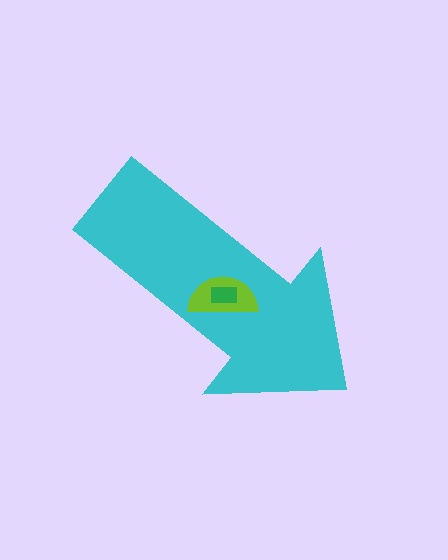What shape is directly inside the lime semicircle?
The green rectangle.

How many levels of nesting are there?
3.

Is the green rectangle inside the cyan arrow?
Yes.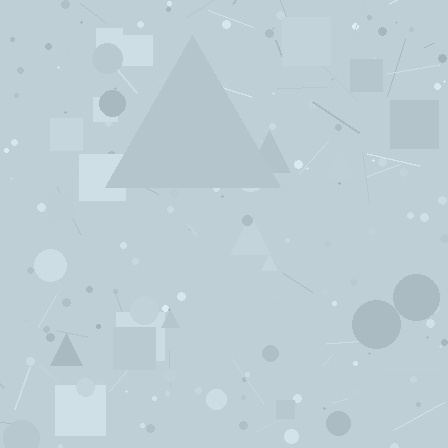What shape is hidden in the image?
A triangle is hidden in the image.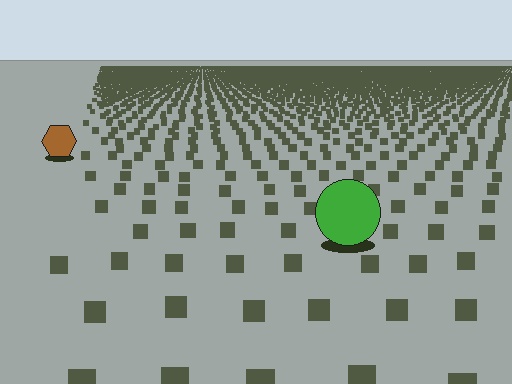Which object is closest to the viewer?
The green circle is closest. The texture marks near it are larger and more spread out.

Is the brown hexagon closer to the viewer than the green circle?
No. The green circle is closer — you can tell from the texture gradient: the ground texture is coarser near it.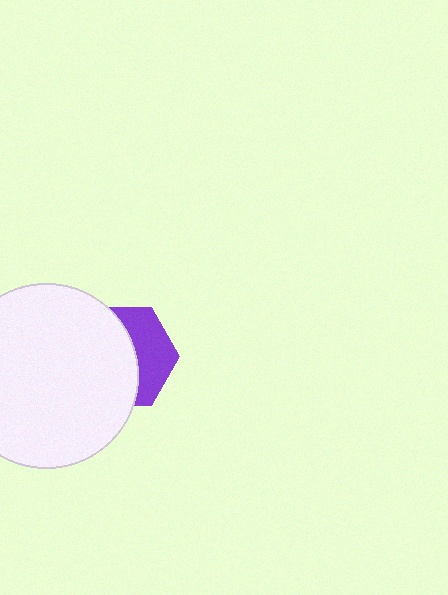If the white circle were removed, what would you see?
You would see the complete purple hexagon.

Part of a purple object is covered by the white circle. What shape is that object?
It is a hexagon.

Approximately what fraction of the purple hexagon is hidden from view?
Roughly 60% of the purple hexagon is hidden behind the white circle.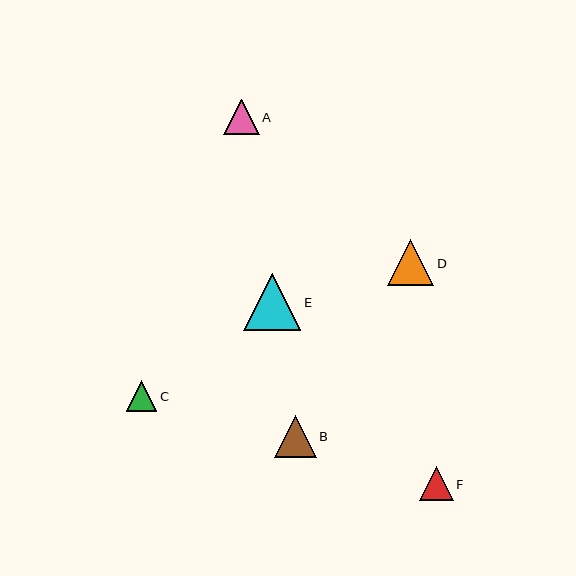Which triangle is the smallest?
Triangle C is the smallest with a size of approximately 31 pixels.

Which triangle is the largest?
Triangle E is the largest with a size of approximately 57 pixels.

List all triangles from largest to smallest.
From largest to smallest: E, D, B, A, F, C.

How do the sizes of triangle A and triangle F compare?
Triangle A and triangle F are approximately the same size.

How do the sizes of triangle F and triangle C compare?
Triangle F and triangle C are approximately the same size.